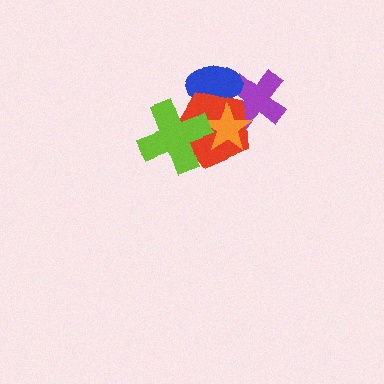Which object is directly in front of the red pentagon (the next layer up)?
The orange star is directly in front of the red pentagon.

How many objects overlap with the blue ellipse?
3 objects overlap with the blue ellipse.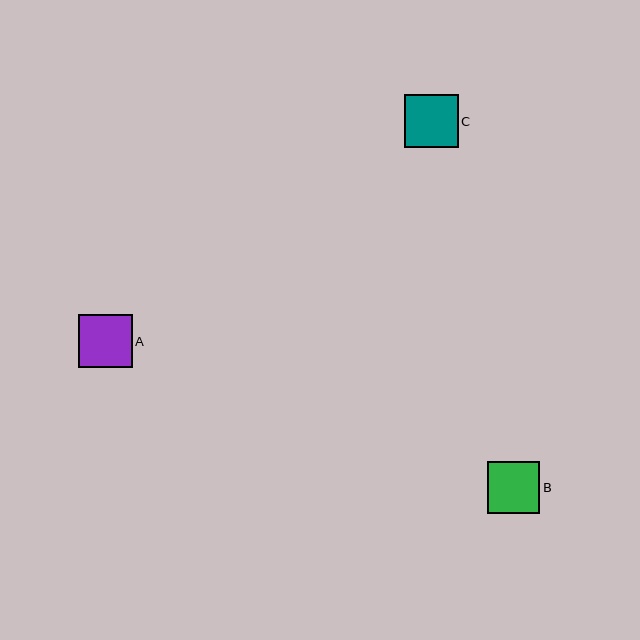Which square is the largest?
Square A is the largest with a size of approximately 53 pixels.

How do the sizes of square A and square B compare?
Square A and square B are approximately the same size.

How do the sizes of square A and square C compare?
Square A and square C are approximately the same size.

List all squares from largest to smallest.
From largest to smallest: A, C, B.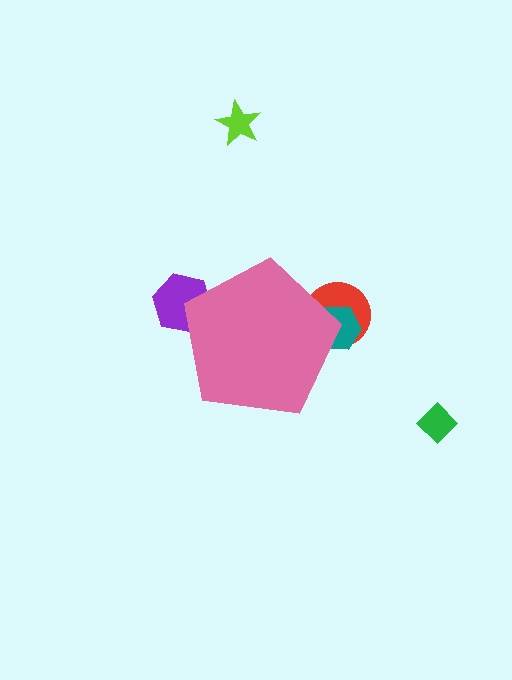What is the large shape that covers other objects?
A pink pentagon.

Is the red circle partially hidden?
Yes, the red circle is partially hidden behind the pink pentagon.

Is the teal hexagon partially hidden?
Yes, the teal hexagon is partially hidden behind the pink pentagon.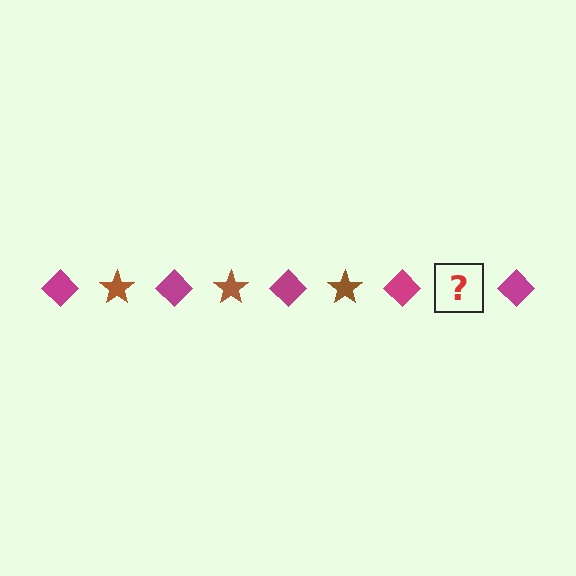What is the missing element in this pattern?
The missing element is a brown star.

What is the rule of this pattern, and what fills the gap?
The rule is that the pattern alternates between magenta diamond and brown star. The gap should be filled with a brown star.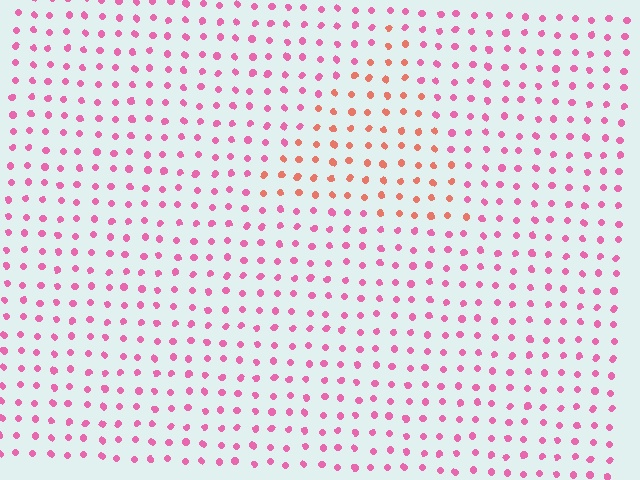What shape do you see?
I see a triangle.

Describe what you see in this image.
The image is filled with small pink elements in a uniform arrangement. A triangle-shaped region is visible where the elements are tinted to a slightly different hue, forming a subtle color boundary.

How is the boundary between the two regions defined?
The boundary is defined purely by a slight shift in hue (about 40 degrees). Spacing, size, and orientation are identical on both sides.